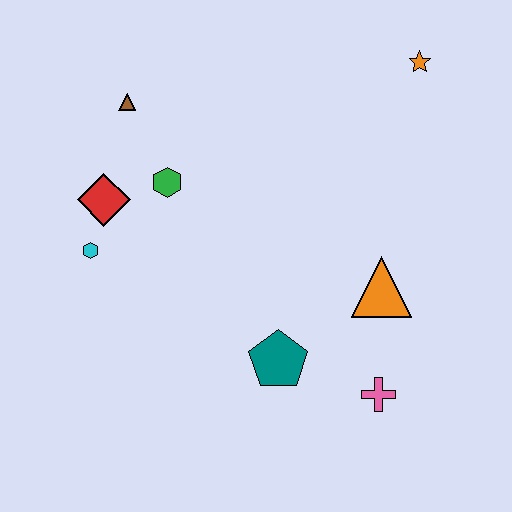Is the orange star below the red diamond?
No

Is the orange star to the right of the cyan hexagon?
Yes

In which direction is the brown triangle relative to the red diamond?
The brown triangle is above the red diamond.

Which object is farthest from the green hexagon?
The pink cross is farthest from the green hexagon.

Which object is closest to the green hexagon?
The red diamond is closest to the green hexagon.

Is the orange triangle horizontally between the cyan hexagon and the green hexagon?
No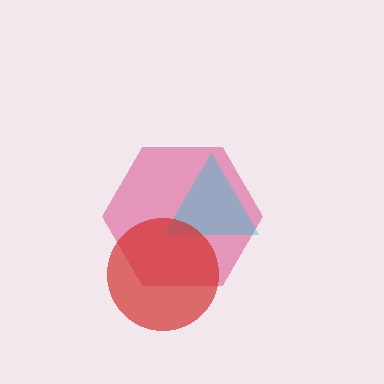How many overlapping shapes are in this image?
There are 3 overlapping shapes in the image.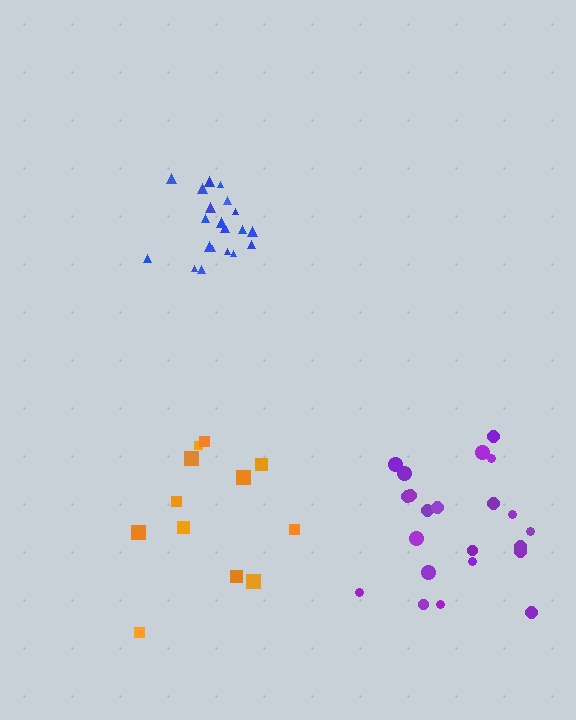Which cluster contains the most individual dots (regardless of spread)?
Purple (22).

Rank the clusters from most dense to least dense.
blue, purple, orange.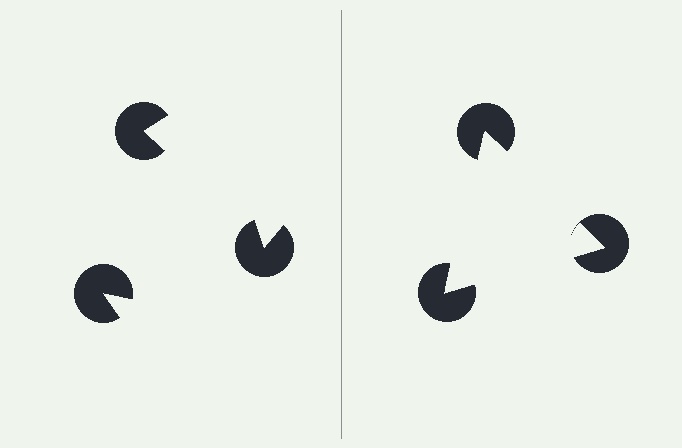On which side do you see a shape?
An illusory triangle appears on the right side. On the left side the wedge cuts are rotated, so no coherent shape forms.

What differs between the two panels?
The pac-man discs are positioned identically on both sides; only the wedge orientations differ. On the right they align to a triangle; on the left they are misaligned.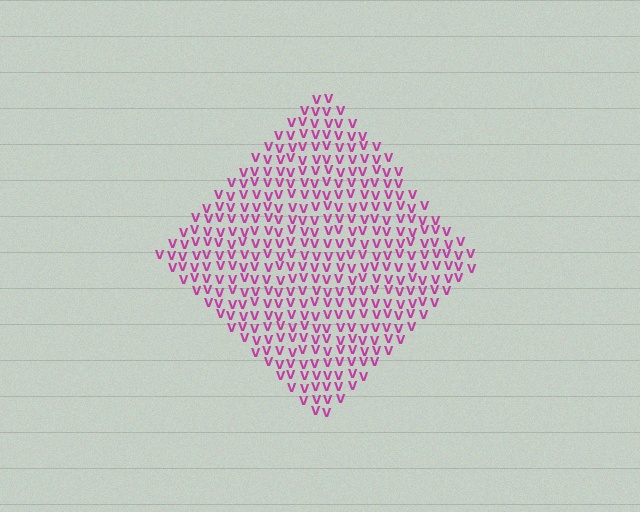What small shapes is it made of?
It is made of small letter V's.